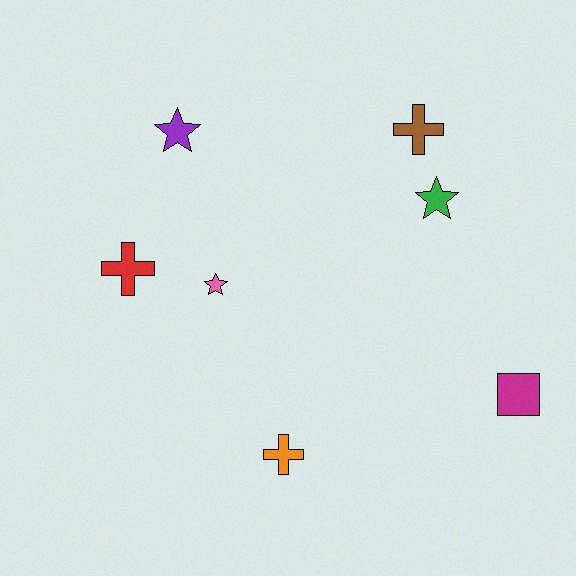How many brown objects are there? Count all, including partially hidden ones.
There is 1 brown object.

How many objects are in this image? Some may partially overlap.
There are 7 objects.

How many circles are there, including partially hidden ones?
There are no circles.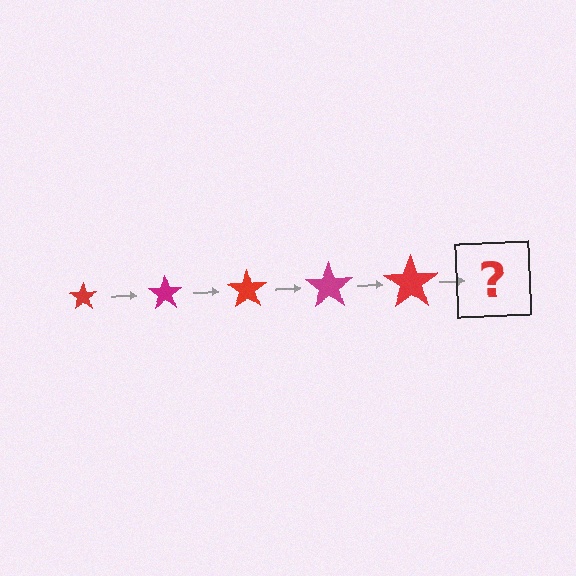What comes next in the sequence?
The next element should be a magenta star, larger than the previous one.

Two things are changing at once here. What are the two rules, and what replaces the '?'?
The two rules are that the star grows larger each step and the color cycles through red and magenta. The '?' should be a magenta star, larger than the previous one.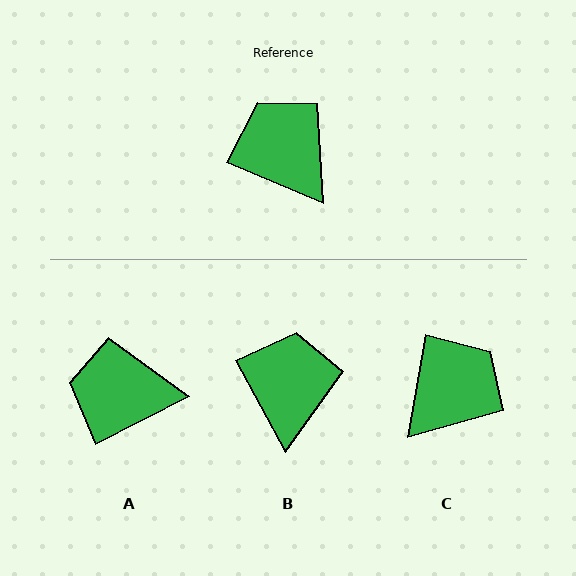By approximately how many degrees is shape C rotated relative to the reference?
Approximately 77 degrees clockwise.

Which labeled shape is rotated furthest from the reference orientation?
C, about 77 degrees away.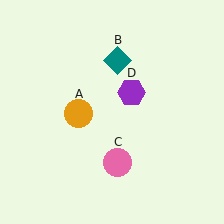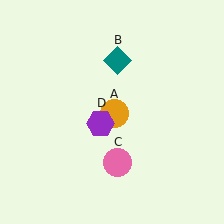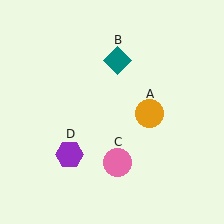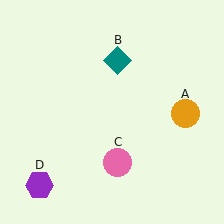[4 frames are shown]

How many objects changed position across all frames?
2 objects changed position: orange circle (object A), purple hexagon (object D).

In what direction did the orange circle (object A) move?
The orange circle (object A) moved right.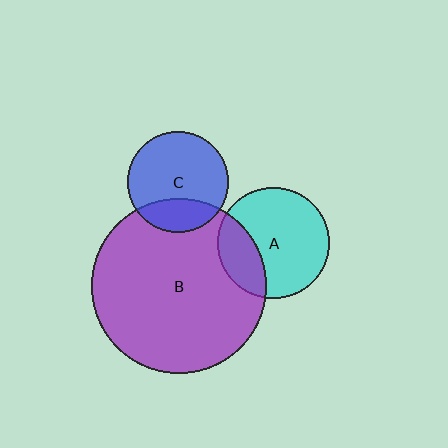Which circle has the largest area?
Circle B (purple).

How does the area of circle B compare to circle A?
Approximately 2.4 times.